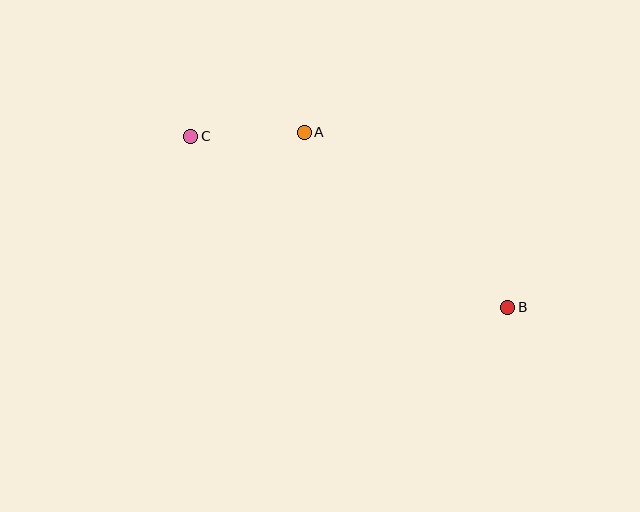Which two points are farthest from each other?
Points B and C are farthest from each other.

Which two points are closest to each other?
Points A and C are closest to each other.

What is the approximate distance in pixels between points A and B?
The distance between A and B is approximately 269 pixels.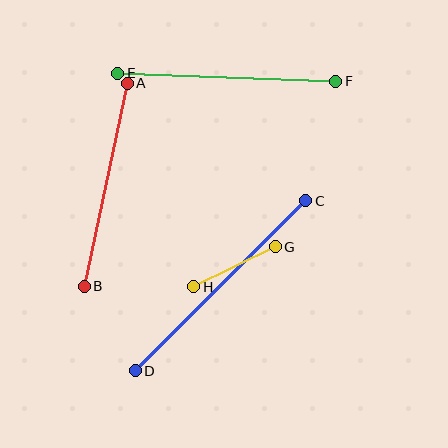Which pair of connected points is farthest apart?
Points C and D are farthest apart.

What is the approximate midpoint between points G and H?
The midpoint is at approximately (234, 267) pixels.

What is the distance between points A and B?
The distance is approximately 208 pixels.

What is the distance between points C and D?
The distance is approximately 241 pixels.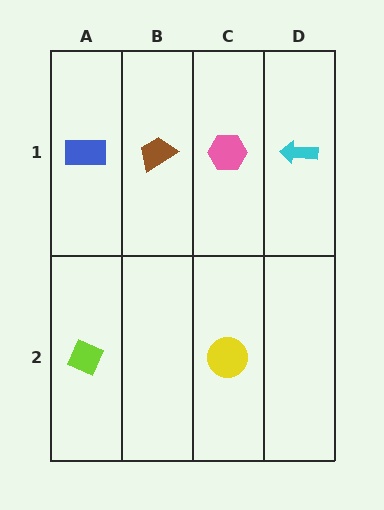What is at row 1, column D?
A cyan arrow.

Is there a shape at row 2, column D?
No, that cell is empty.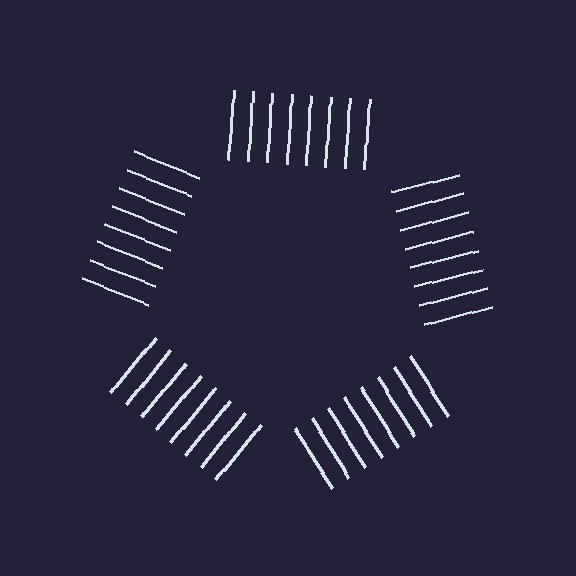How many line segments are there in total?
40 — 8 along each of the 5 edges.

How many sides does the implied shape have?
5 sides — the line-ends trace a pentagon.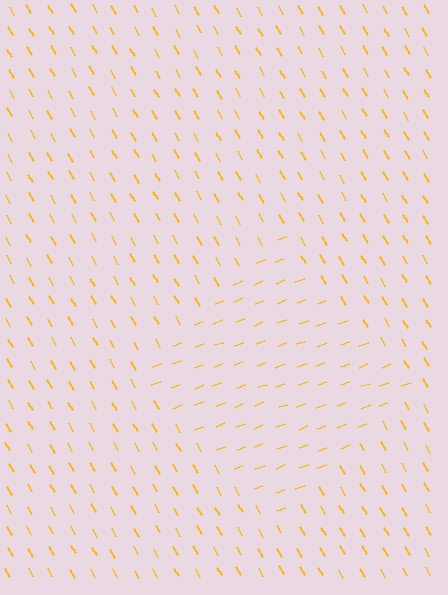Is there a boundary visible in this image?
Yes, there is a texture boundary formed by a change in line orientation.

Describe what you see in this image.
The image is filled with small yellow line segments. A diamond region in the image has lines oriented differently from the surrounding lines, creating a visible texture boundary.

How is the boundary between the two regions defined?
The boundary is defined purely by a change in line orientation (approximately 80 degrees difference). All lines are the same color and thickness.